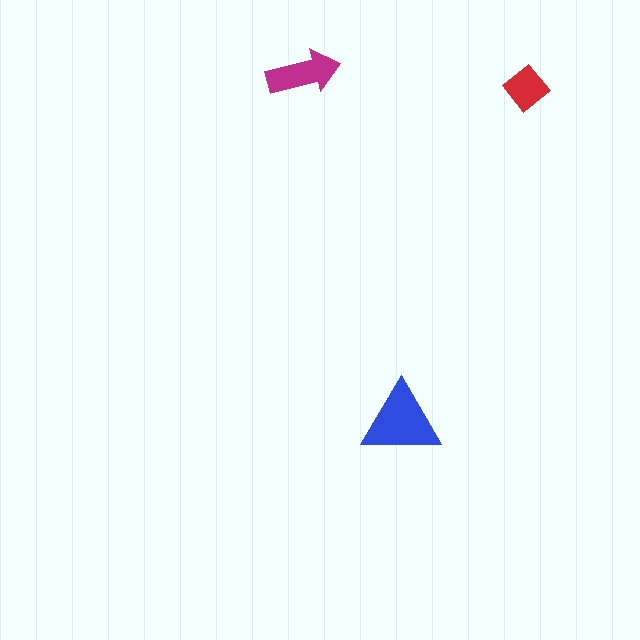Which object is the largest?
The blue triangle.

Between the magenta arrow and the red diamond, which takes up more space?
The magenta arrow.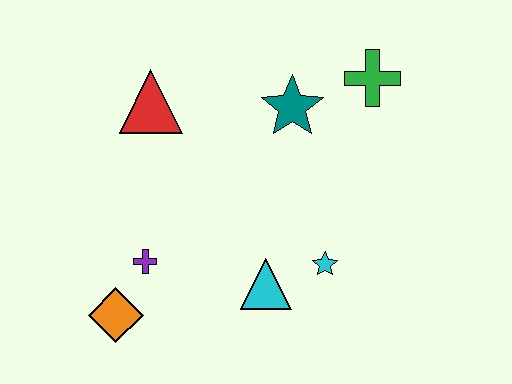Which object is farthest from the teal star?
The orange diamond is farthest from the teal star.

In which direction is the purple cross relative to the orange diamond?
The purple cross is above the orange diamond.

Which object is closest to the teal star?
The green cross is closest to the teal star.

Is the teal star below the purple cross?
No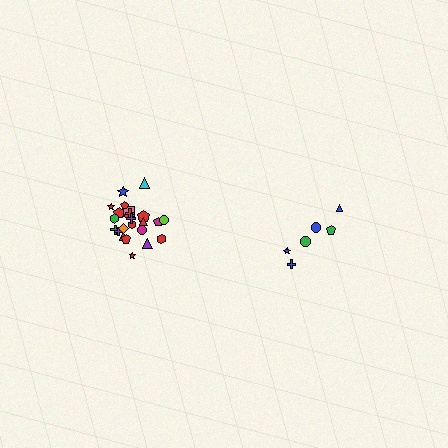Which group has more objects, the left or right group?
The left group.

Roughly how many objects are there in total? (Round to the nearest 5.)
Roughly 30 objects in total.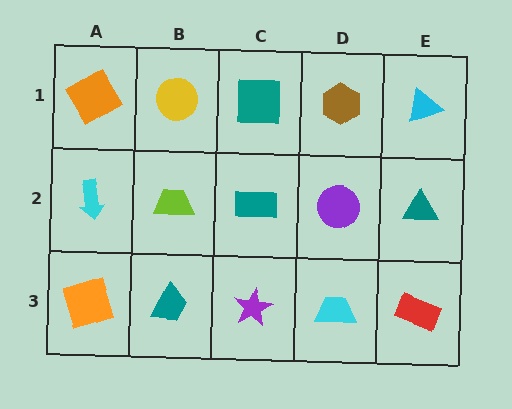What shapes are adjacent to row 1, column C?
A teal rectangle (row 2, column C), a yellow circle (row 1, column B), a brown hexagon (row 1, column D).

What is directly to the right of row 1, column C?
A brown hexagon.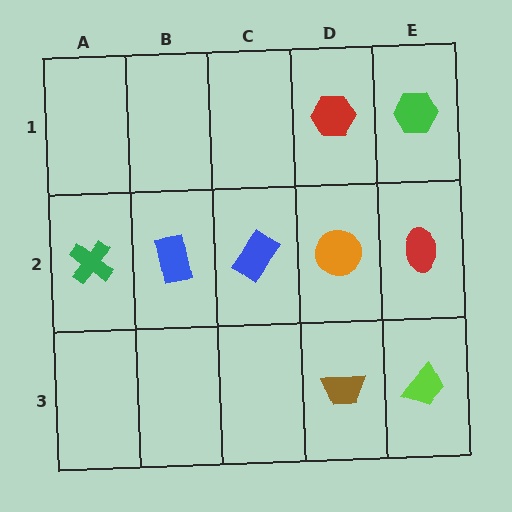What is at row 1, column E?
A green hexagon.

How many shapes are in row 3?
2 shapes.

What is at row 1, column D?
A red hexagon.